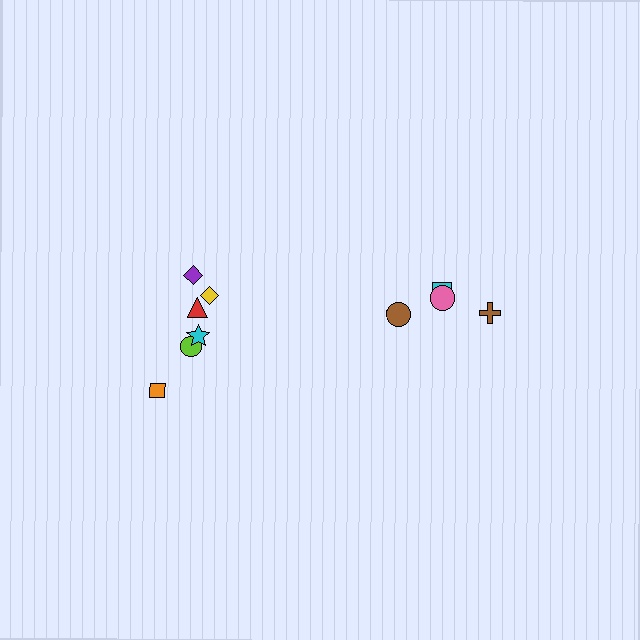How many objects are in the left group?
There are 6 objects.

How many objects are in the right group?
There are 4 objects.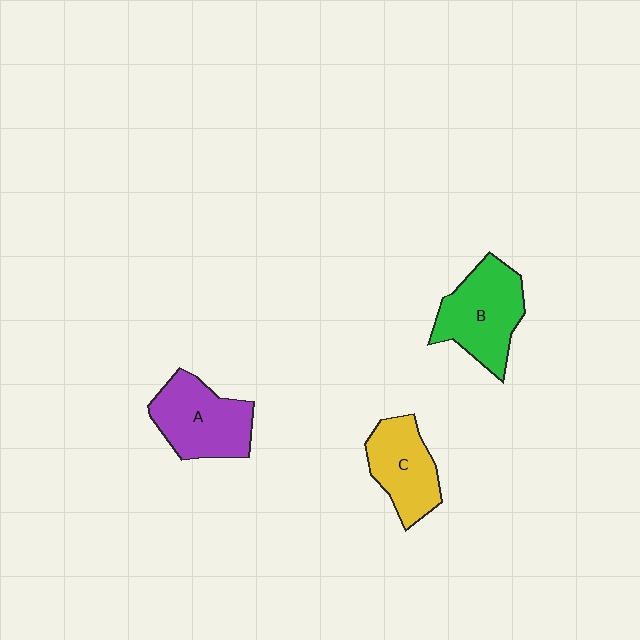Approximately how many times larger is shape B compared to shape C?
Approximately 1.2 times.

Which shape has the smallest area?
Shape C (yellow).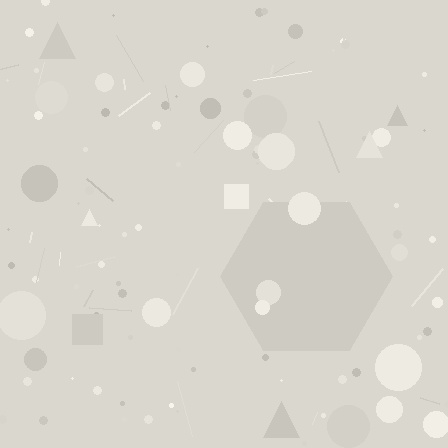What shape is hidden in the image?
A hexagon is hidden in the image.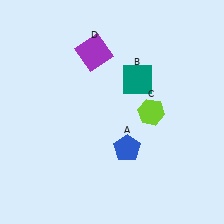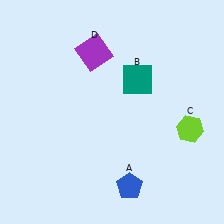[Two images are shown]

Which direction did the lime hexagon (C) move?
The lime hexagon (C) moved right.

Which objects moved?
The objects that moved are: the blue pentagon (A), the lime hexagon (C).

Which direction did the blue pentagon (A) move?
The blue pentagon (A) moved down.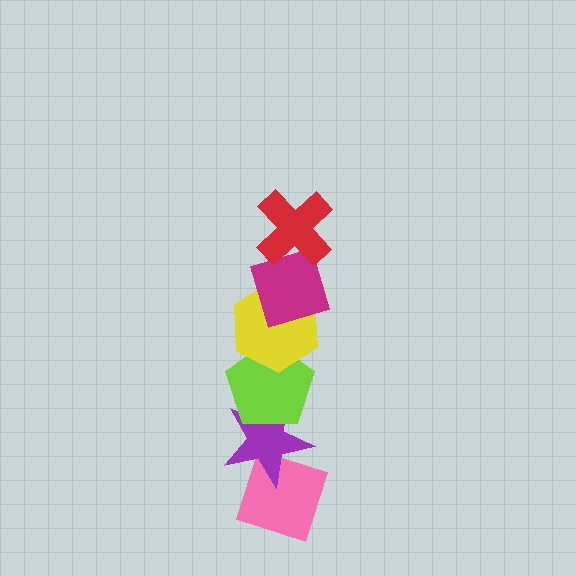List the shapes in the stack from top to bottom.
From top to bottom: the red cross, the magenta diamond, the yellow hexagon, the lime pentagon, the purple star, the pink diamond.